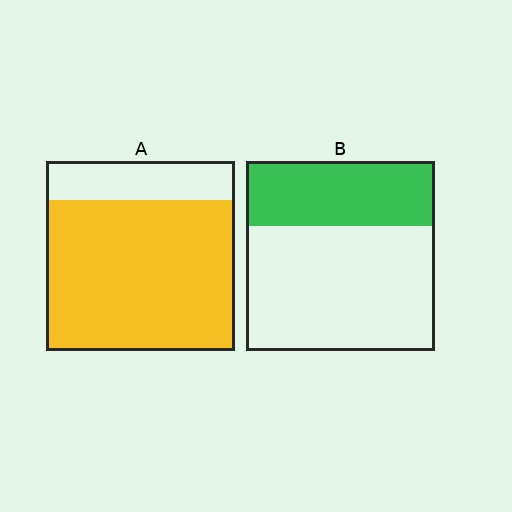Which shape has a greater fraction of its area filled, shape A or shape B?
Shape A.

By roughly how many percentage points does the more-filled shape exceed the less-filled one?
By roughly 45 percentage points (A over B).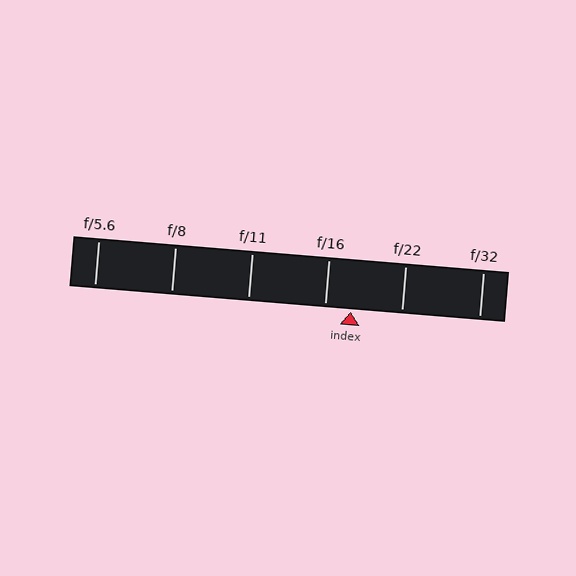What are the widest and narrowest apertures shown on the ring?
The widest aperture shown is f/5.6 and the narrowest is f/32.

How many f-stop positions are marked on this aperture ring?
There are 6 f-stop positions marked.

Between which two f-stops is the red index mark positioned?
The index mark is between f/16 and f/22.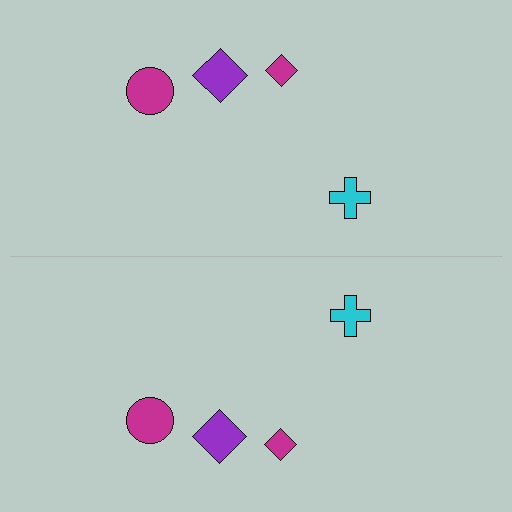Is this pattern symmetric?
Yes, this pattern has bilateral (reflection) symmetry.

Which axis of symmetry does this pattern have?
The pattern has a horizontal axis of symmetry running through the center of the image.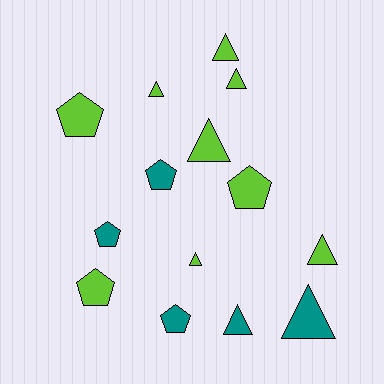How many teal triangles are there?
There are 2 teal triangles.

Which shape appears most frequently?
Triangle, with 8 objects.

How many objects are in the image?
There are 14 objects.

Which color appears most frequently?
Lime, with 9 objects.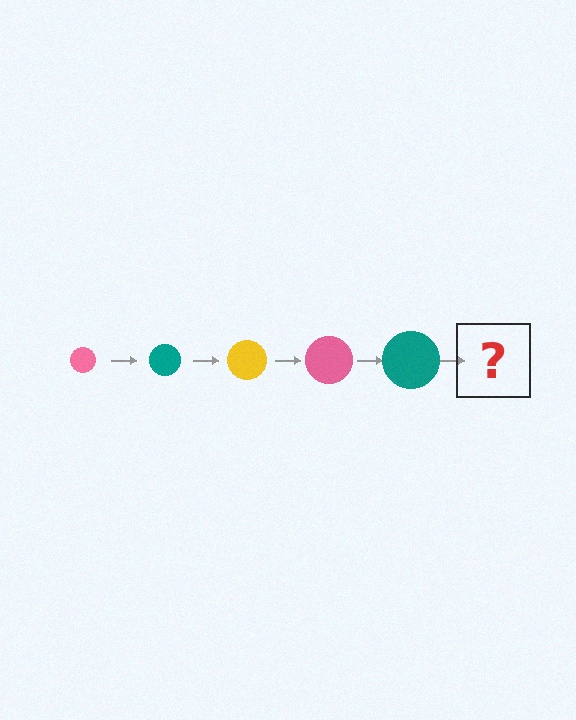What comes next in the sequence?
The next element should be a yellow circle, larger than the previous one.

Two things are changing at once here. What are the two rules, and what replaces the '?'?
The two rules are that the circle grows larger each step and the color cycles through pink, teal, and yellow. The '?' should be a yellow circle, larger than the previous one.